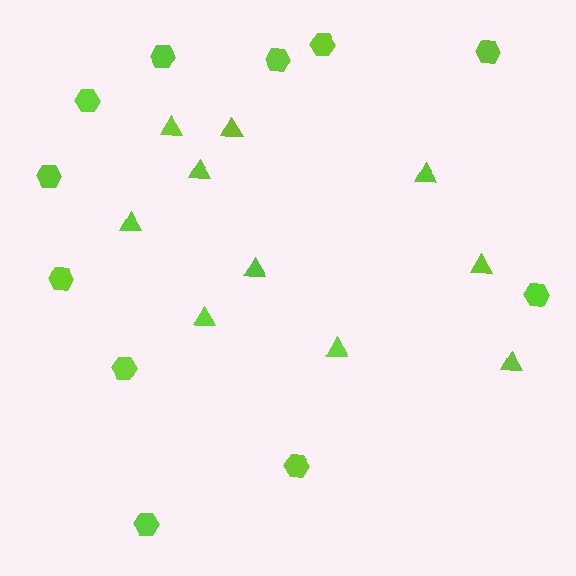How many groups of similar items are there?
There are 2 groups: one group of hexagons (11) and one group of triangles (10).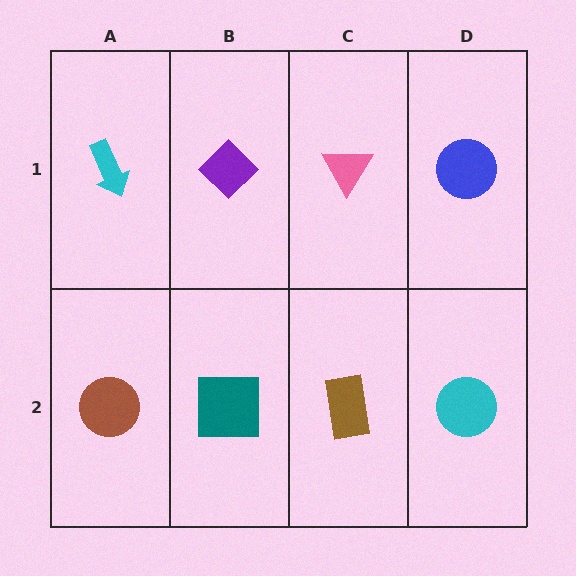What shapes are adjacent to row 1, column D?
A cyan circle (row 2, column D), a pink triangle (row 1, column C).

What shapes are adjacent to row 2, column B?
A purple diamond (row 1, column B), a brown circle (row 2, column A), a brown rectangle (row 2, column C).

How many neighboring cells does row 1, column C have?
3.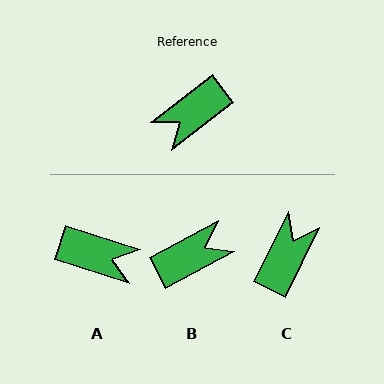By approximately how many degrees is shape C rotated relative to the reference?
Approximately 154 degrees clockwise.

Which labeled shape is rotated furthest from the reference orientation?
B, about 171 degrees away.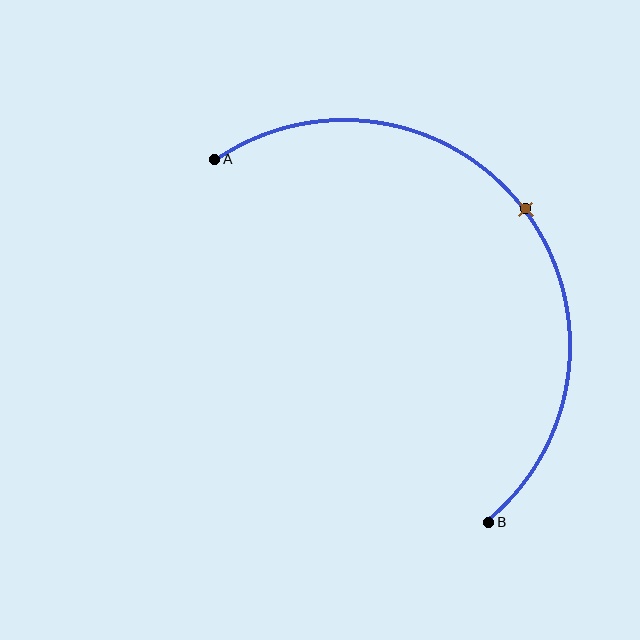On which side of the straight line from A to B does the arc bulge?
The arc bulges above and to the right of the straight line connecting A and B.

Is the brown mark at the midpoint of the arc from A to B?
Yes. The brown mark lies on the arc at equal arc-length from both A and B — it is the arc midpoint.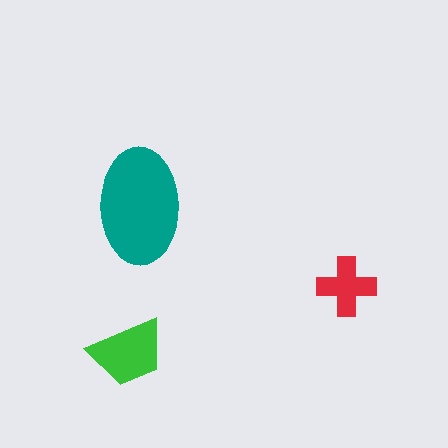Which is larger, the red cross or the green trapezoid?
The green trapezoid.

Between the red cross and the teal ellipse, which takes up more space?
The teal ellipse.